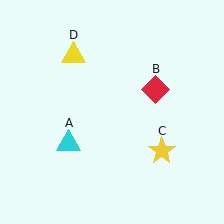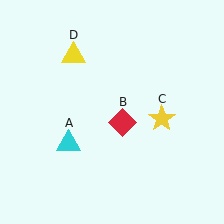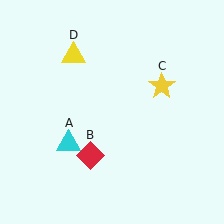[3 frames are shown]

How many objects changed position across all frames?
2 objects changed position: red diamond (object B), yellow star (object C).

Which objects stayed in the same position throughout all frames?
Cyan triangle (object A) and yellow triangle (object D) remained stationary.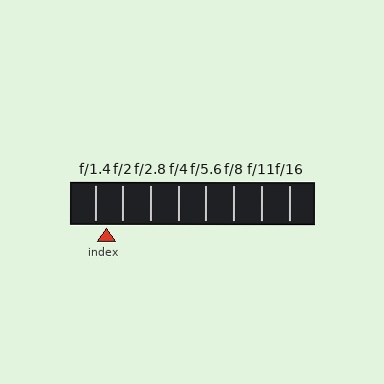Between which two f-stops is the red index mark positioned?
The index mark is between f/1.4 and f/2.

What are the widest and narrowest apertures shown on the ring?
The widest aperture shown is f/1.4 and the narrowest is f/16.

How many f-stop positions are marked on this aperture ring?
There are 8 f-stop positions marked.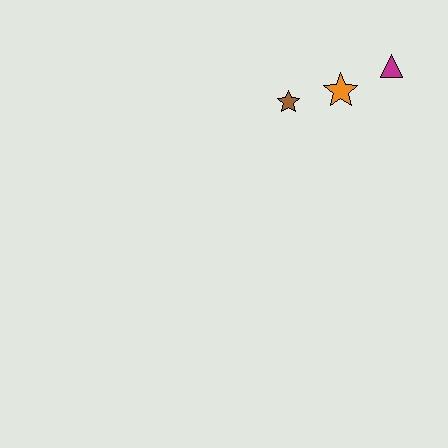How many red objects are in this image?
There are no red objects.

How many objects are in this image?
There are 3 objects.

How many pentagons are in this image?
There are no pentagons.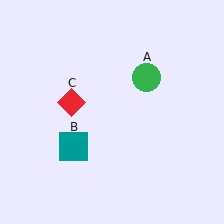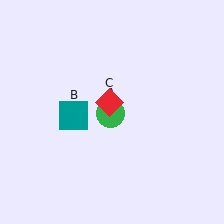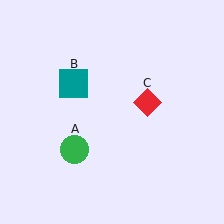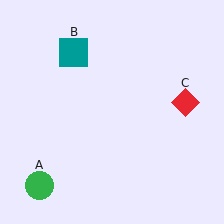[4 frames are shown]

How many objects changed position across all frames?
3 objects changed position: green circle (object A), teal square (object B), red diamond (object C).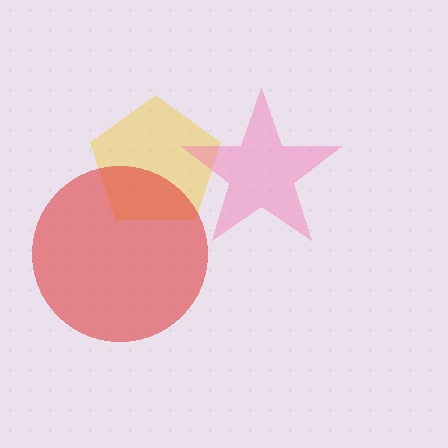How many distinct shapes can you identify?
There are 3 distinct shapes: a yellow pentagon, a pink star, a red circle.